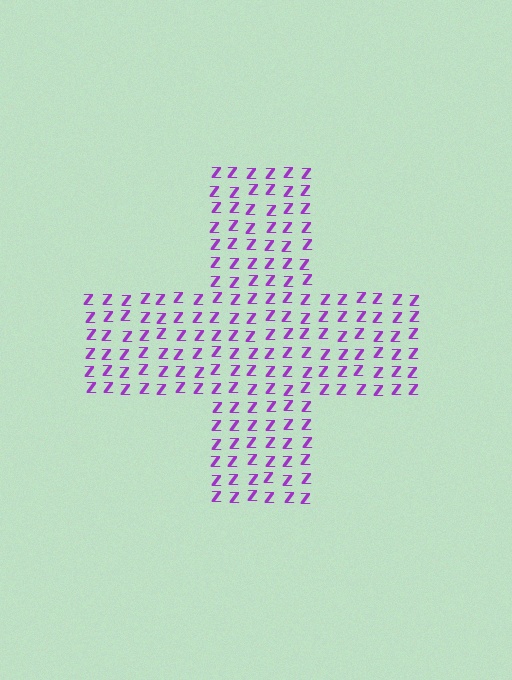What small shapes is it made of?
It is made of small letter Z's.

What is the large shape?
The large shape is a cross.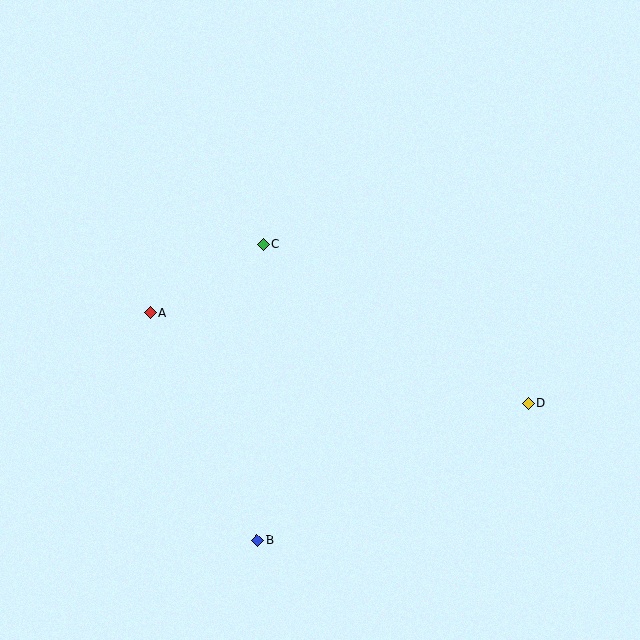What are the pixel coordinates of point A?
Point A is at (150, 313).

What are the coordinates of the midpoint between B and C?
The midpoint between B and C is at (260, 392).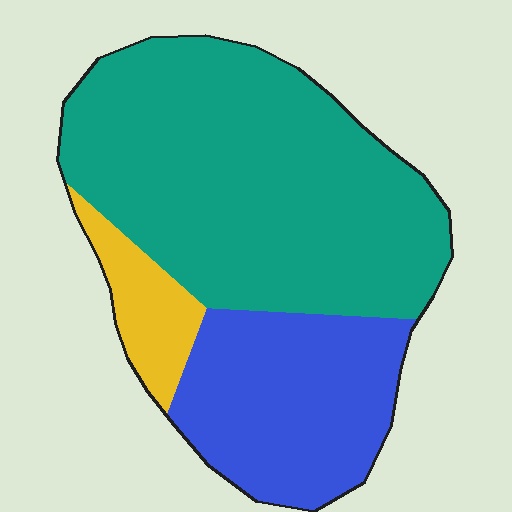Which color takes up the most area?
Teal, at roughly 60%.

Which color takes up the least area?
Yellow, at roughly 10%.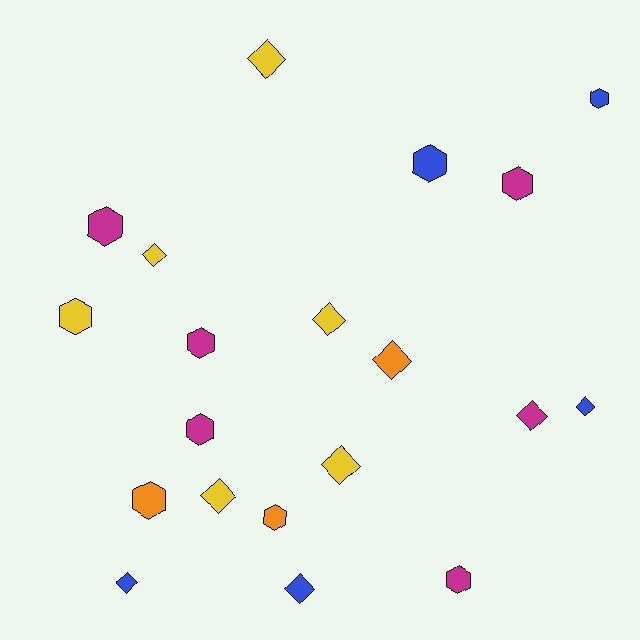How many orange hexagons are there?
There are 2 orange hexagons.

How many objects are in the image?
There are 20 objects.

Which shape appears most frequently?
Hexagon, with 10 objects.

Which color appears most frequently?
Yellow, with 6 objects.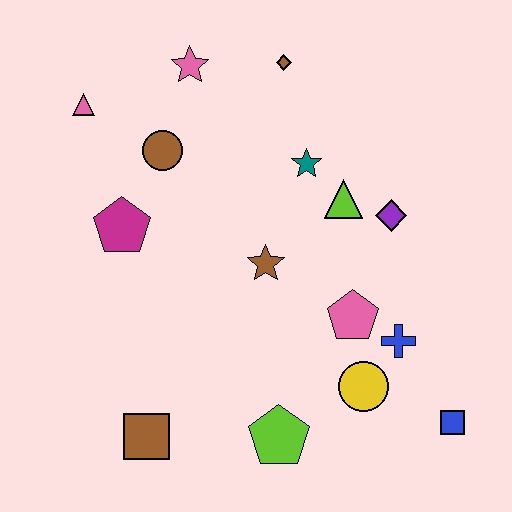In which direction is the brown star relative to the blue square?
The brown star is to the left of the blue square.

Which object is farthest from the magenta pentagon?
The blue square is farthest from the magenta pentagon.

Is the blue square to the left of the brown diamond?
No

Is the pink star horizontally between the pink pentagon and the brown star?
No